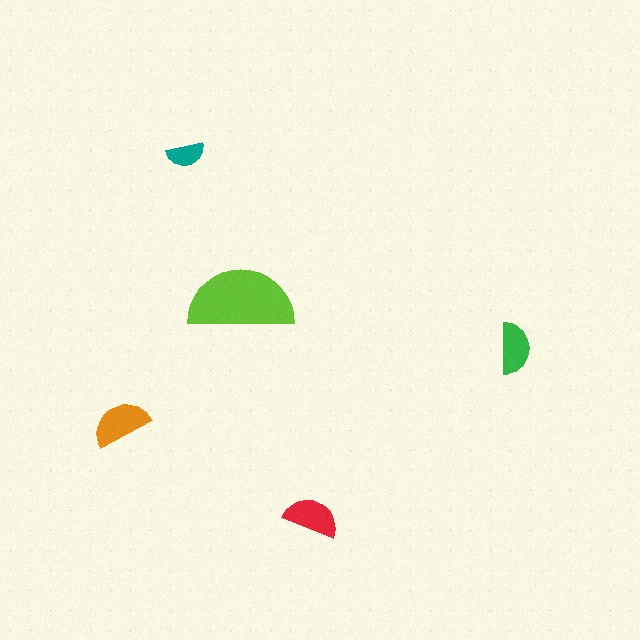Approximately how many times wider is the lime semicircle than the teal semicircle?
About 3 times wider.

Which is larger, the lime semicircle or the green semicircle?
The lime one.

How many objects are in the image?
There are 5 objects in the image.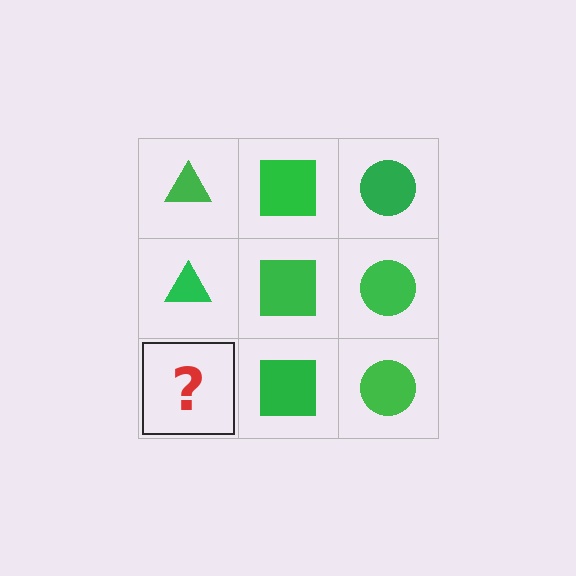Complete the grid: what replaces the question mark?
The question mark should be replaced with a green triangle.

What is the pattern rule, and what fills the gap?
The rule is that each column has a consistent shape. The gap should be filled with a green triangle.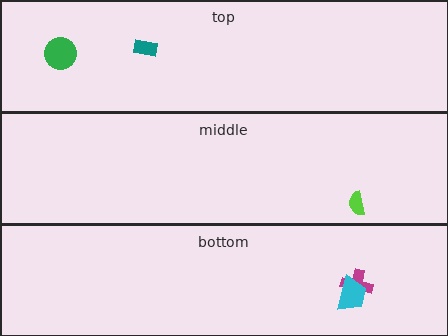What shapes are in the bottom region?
The magenta cross, the cyan trapezoid.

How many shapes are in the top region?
2.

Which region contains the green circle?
The top region.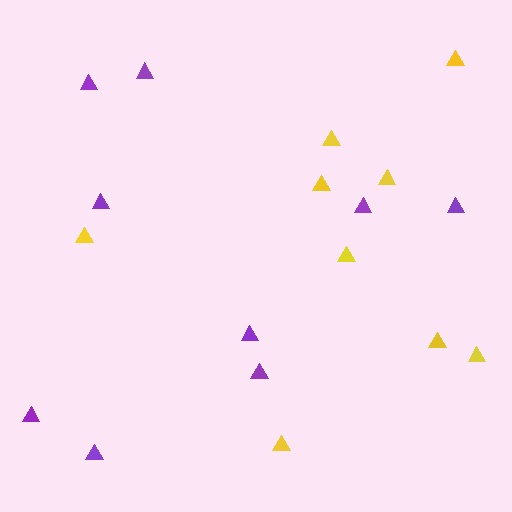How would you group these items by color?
There are 2 groups: one group of yellow triangles (9) and one group of purple triangles (9).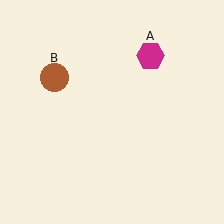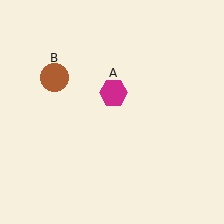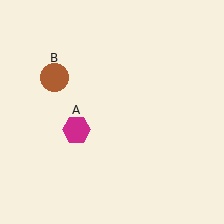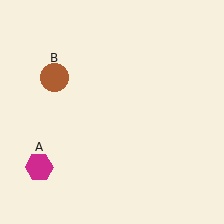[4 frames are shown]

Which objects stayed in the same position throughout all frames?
Brown circle (object B) remained stationary.